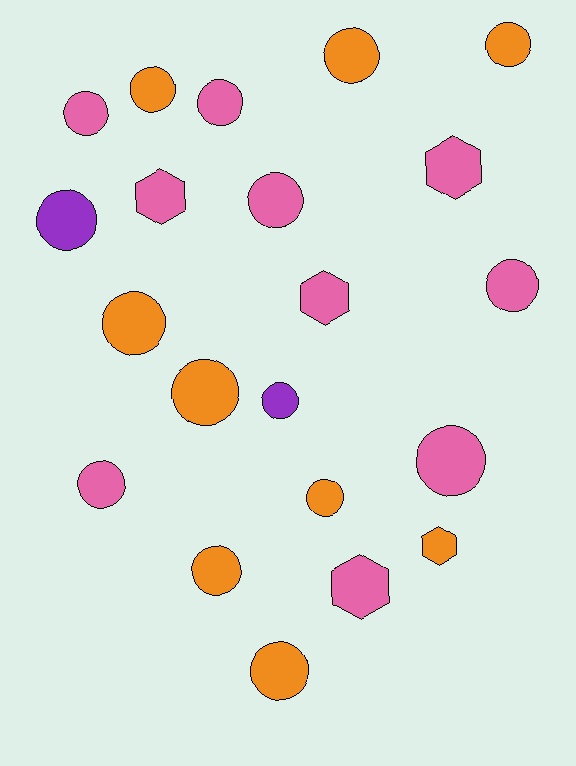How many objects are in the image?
There are 21 objects.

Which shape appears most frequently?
Circle, with 16 objects.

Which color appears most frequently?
Pink, with 10 objects.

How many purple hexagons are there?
There are no purple hexagons.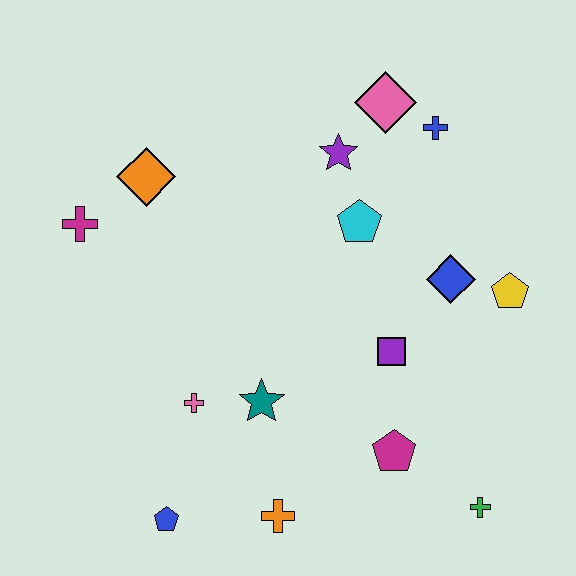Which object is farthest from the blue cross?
The blue pentagon is farthest from the blue cross.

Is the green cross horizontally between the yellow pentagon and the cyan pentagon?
Yes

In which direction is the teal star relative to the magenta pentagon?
The teal star is to the left of the magenta pentagon.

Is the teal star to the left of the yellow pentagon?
Yes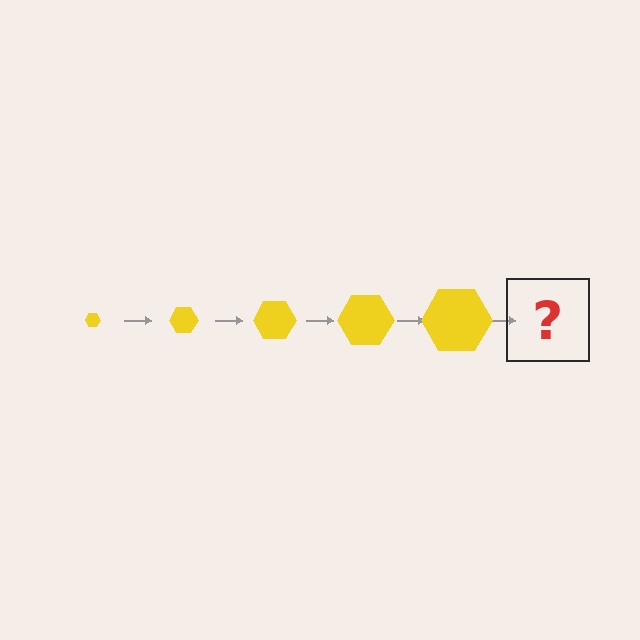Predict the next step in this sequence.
The next step is a yellow hexagon, larger than the previous one.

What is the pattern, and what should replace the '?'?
The pattern is that the hexagon gets progressively larger each step. The '?' should be a yellow hexagon, larger than the previous one.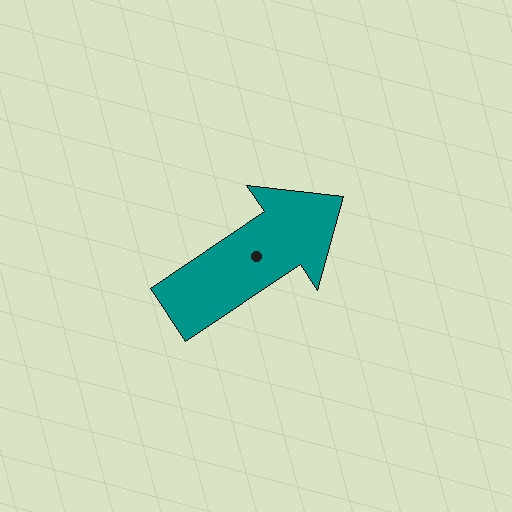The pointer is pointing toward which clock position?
Roughly 2 o'clock.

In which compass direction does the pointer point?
Northeast.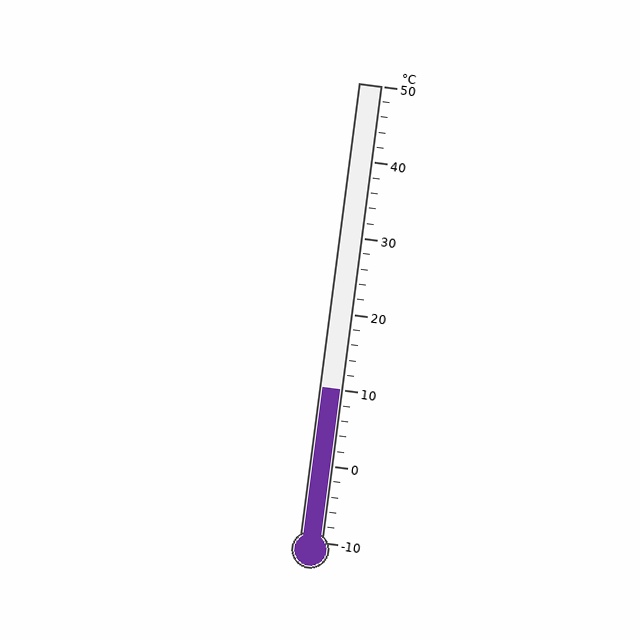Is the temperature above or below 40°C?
The temperature is below 40°C.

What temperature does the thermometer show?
The thermometer shows approximately 10°C.